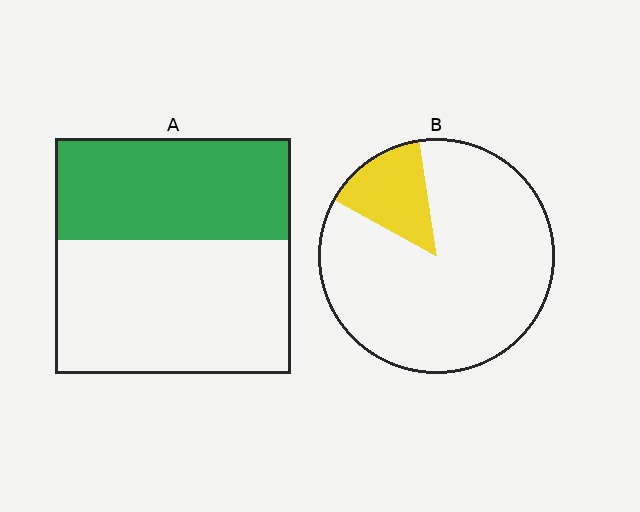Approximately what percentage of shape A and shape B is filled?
A is approximately 45% and B is approximately 15%.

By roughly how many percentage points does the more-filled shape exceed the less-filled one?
By roughly 30 percentage points (A over B).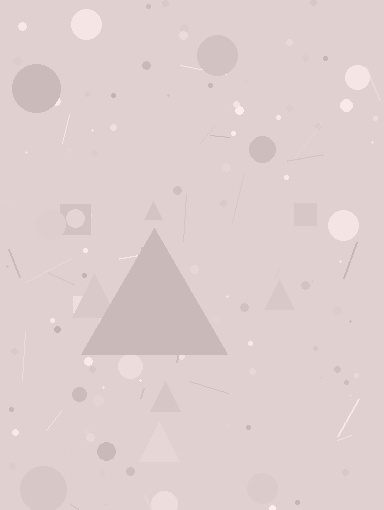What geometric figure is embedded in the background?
A triangle is embedded in the background.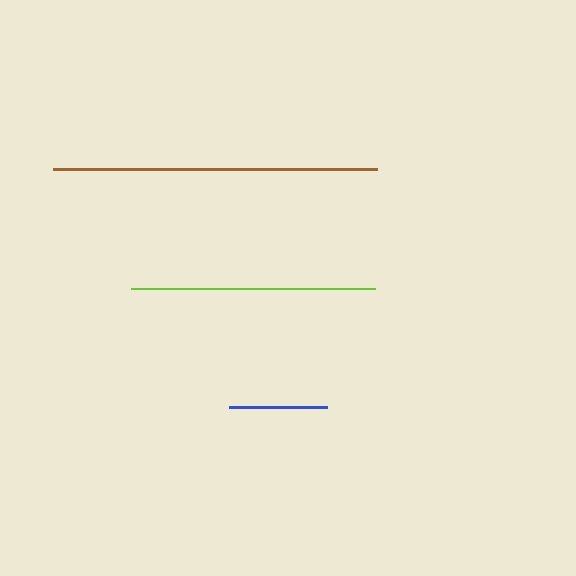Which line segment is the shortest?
The blue line is the shortest at approximately 98 pixels.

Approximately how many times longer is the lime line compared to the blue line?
The lime line is approximately 2.5 times the length of the blue line.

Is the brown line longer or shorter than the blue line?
The brown line is longer than the blue line.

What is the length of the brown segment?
The brown segment is approximately 325 pixels long.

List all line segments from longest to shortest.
From longest to shortest: brown, lime, blue.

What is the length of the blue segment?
The blue segment is approximately 98 pixels long.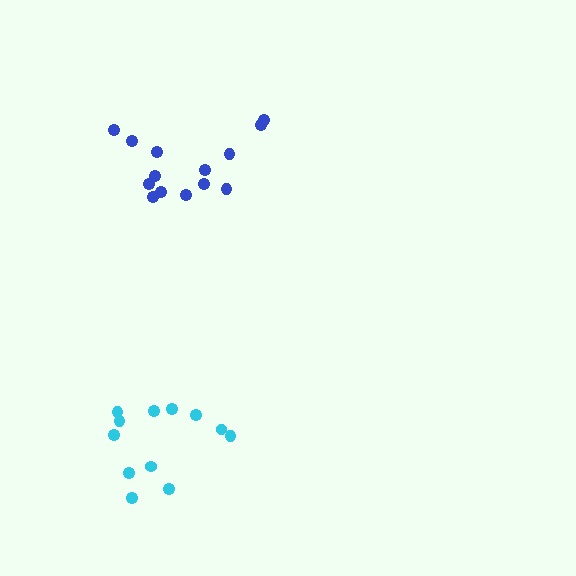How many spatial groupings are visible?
There are 2 spatial groupings.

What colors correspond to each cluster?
The clusters are colored: blue, cyan.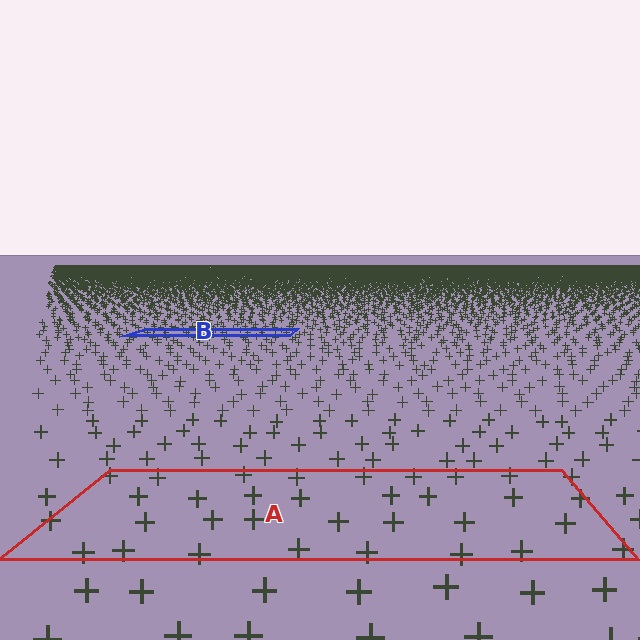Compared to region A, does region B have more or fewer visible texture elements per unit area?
Region B has more texture elements per unit area — they are packed more densely because it is farther away.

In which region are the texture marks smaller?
The texture marks are smaller in region B, because it is farther away.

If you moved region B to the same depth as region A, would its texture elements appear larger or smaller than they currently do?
They would appear larger. At a closer depth, the same texture elements are projected at a bigger on-screen size.